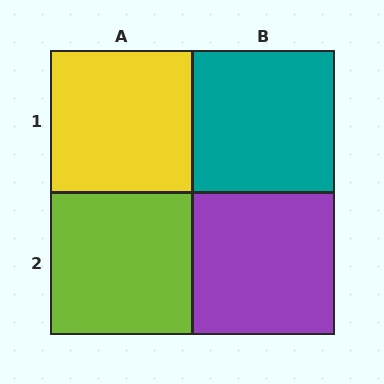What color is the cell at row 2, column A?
Lime.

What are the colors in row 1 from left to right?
Yellow, teal.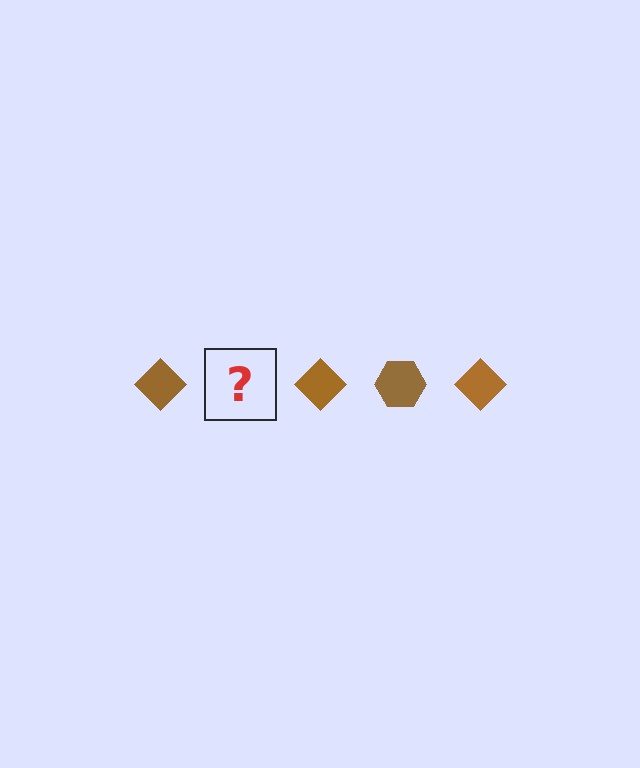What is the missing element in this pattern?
The missing element is a brown hexagon.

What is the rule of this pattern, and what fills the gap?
The rule is that the pattern cycles through diamond, hexagon shapes in brown. The gap should be filled with a brown hexagon.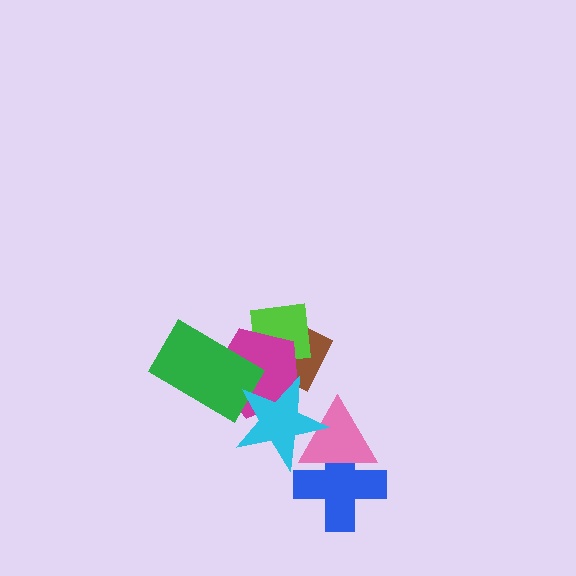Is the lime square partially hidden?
Yes, it is partially covered by another shape.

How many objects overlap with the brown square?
3 objects overlap with the brown square.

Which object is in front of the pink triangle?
The cyan star is in front of the pink triangle.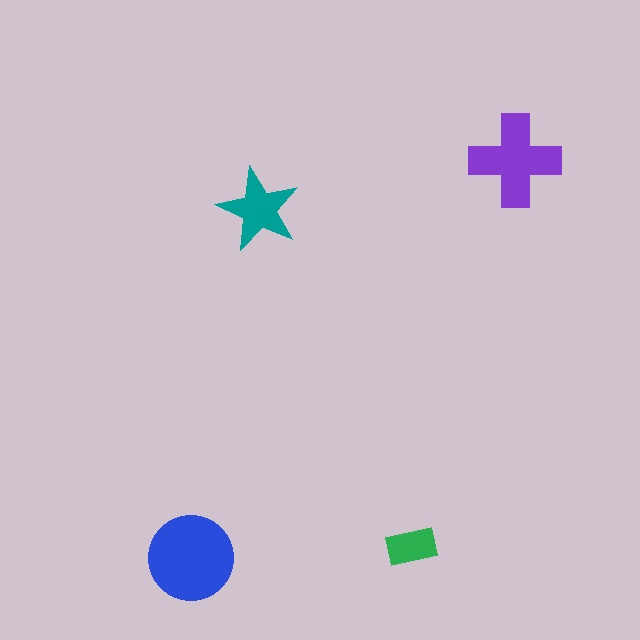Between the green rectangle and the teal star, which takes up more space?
The teal star.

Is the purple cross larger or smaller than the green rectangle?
Larger.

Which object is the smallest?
The green rectangle.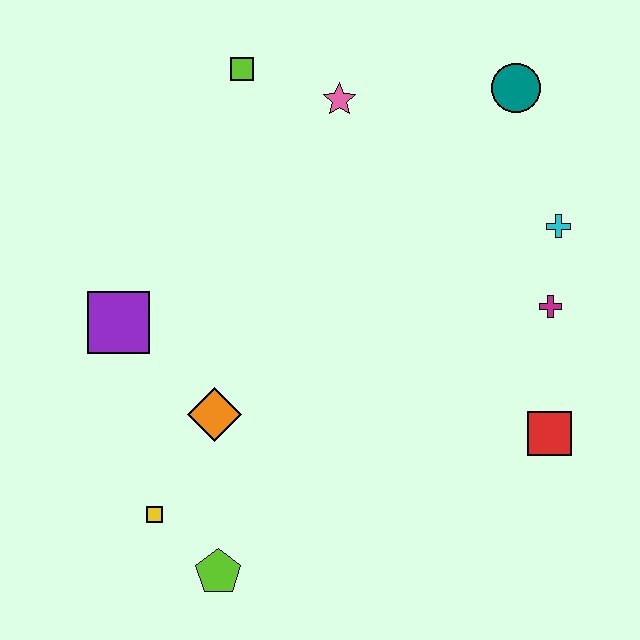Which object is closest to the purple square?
The orange diamond is closest to the purple square.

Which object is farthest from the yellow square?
The teal circle is farthest from the yellow square.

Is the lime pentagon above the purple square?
No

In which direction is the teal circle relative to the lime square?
The teal circle is to the right of the lime square.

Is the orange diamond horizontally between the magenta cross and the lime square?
No